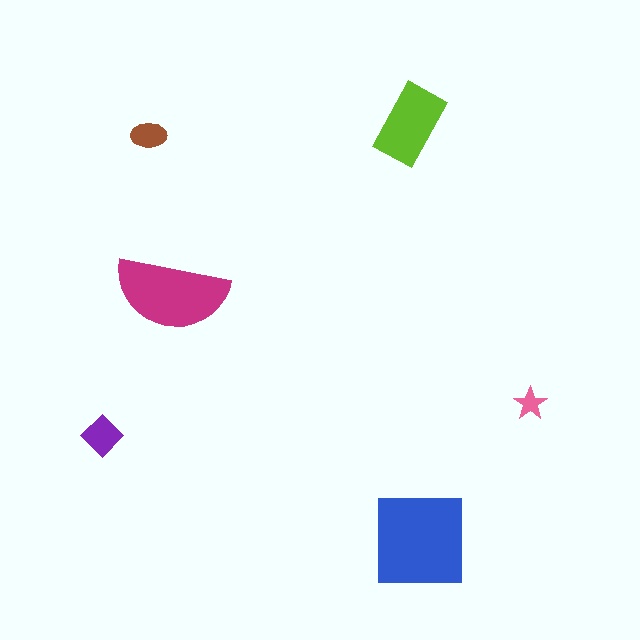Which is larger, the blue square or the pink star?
The blue square.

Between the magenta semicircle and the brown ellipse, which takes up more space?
The magenta semicircle.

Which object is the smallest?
The pink star.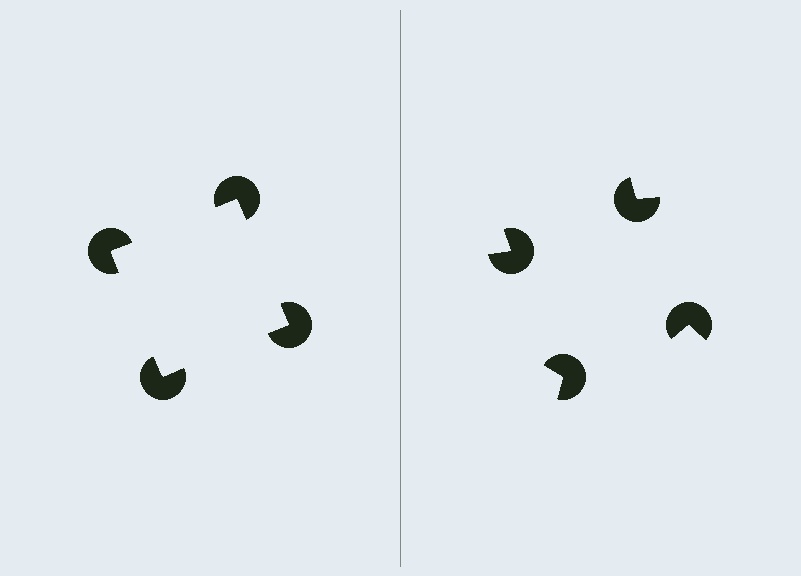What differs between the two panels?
The pac-man discs are positioned identically on both sides; only the wedge orientations differ. On the left they align to a square; on the right they are misaligned.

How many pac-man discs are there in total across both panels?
8 — 4 on each side.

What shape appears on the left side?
An illusory square.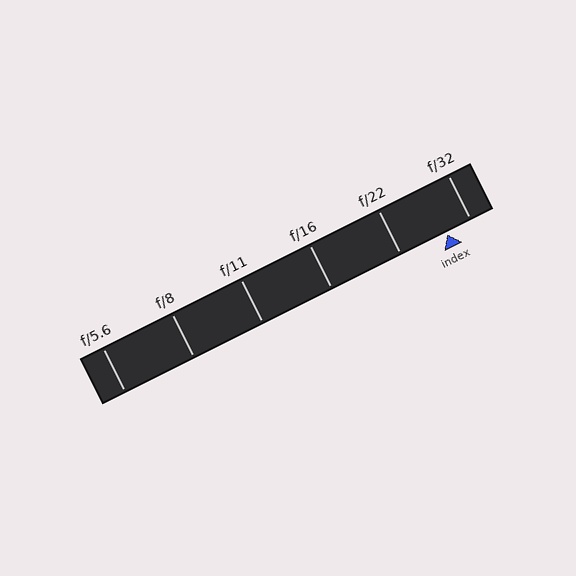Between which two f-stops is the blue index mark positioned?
The index mark is between f/22 and f/32.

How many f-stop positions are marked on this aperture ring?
There are 6 f-stop positions marked.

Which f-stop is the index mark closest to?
The index mark is closest to f/32.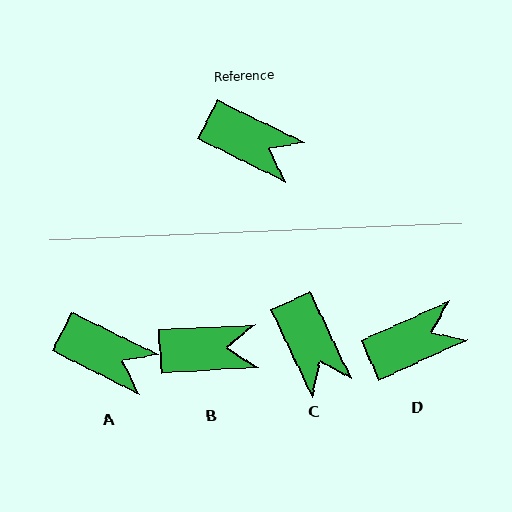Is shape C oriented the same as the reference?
No, it is off by about 38 degrees.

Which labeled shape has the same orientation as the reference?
A.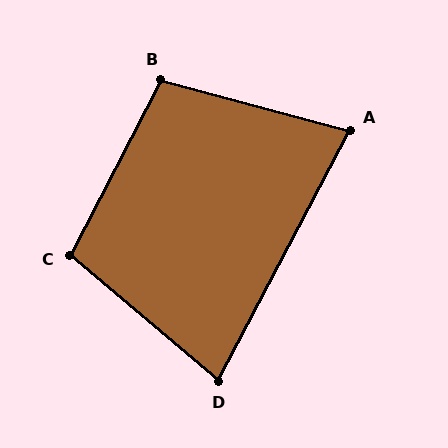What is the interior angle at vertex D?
Approximately 78 degrees (acute).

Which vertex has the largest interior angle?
C, at approximately 103 degrees.